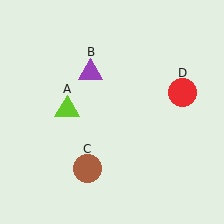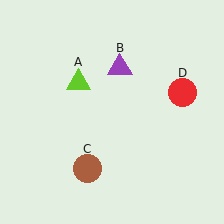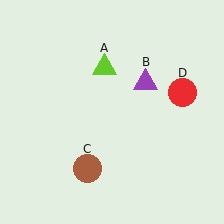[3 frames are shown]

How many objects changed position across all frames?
2 objects changed position: lime triangle (object A), purple triangle (object B).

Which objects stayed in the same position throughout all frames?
Brown circle (object C) and red circle (object D) remained stationary.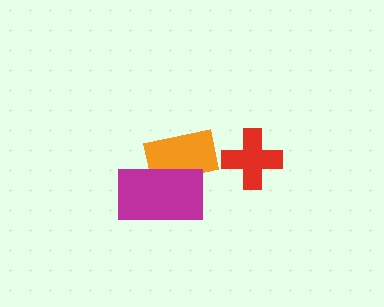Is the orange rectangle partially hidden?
Yes, it is partially covered by another shape.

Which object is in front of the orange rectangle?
The magenta rectangle is in front of the orange rectangle.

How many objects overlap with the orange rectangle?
1 object overlaps with the orange rectangle.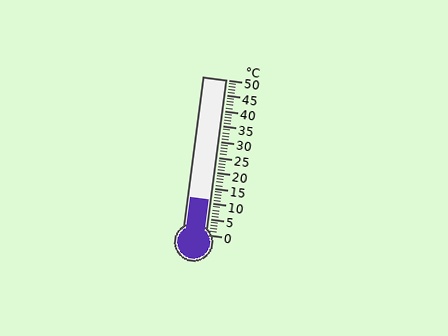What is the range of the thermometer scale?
The thermometer scale ranges from 0°C to 50°C.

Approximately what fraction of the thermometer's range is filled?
The thermometer is filled to approximately 20% of its range.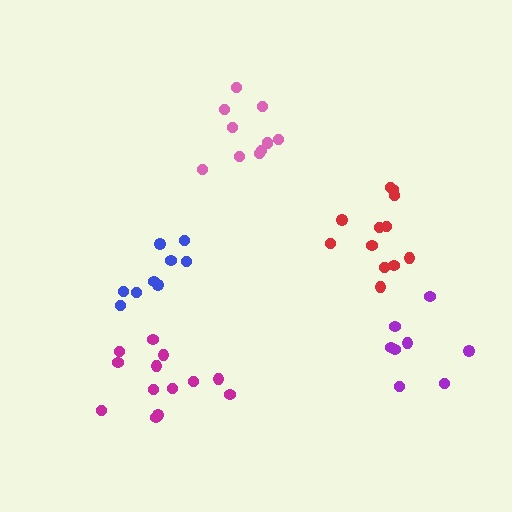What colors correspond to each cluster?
The clusters are colored: red, blue, purple, pink, magenta.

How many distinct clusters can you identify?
There are 5 distinct clusters.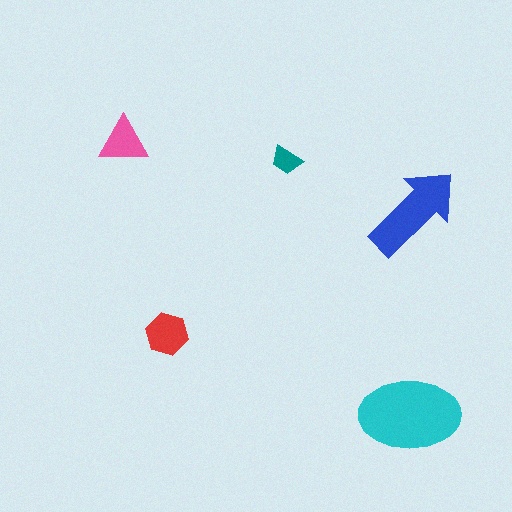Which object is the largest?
The cyan ellipse.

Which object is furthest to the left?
The pink triangle is leftmost.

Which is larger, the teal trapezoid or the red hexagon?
The red hexagon.